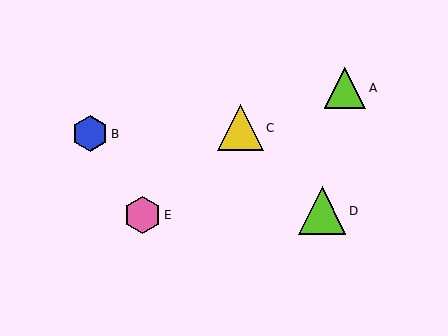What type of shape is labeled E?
Shape E is a pink hexagon.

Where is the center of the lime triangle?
The center of the lime triangle is at (322, 211).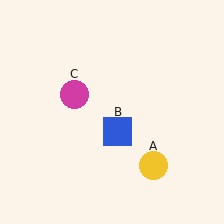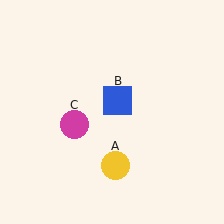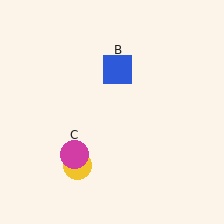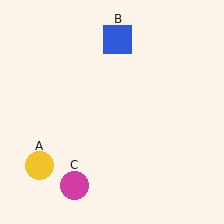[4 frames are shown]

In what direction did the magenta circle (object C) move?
The magenta circle (object C) moved down.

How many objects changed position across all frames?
3 objects changed position: yellow circle (object A), blue square (object B), magenta circle (object C).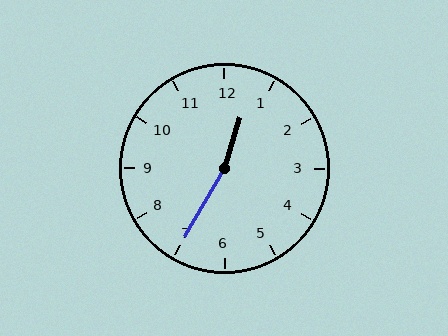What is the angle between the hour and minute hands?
Approximately 168 degrees.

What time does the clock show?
12:35.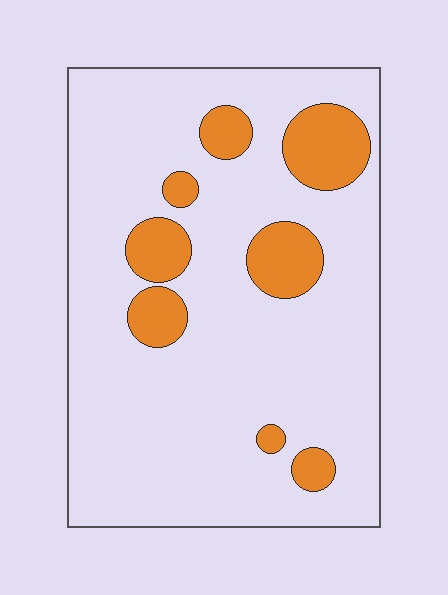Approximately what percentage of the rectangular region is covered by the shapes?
Approximately 15%.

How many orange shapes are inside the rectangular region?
8.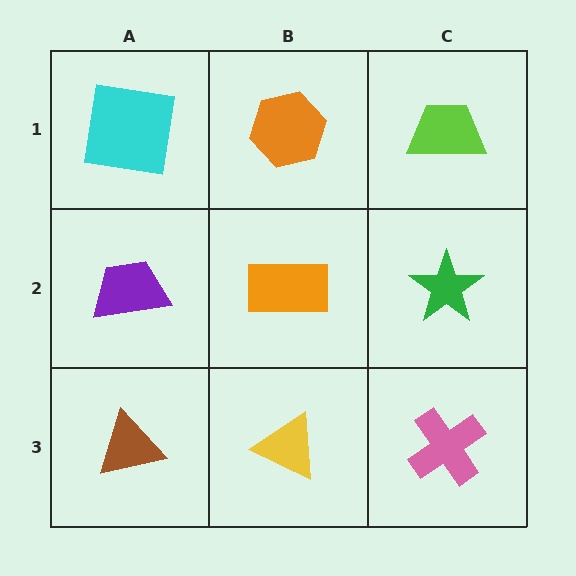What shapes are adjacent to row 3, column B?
An orange rectangle (row 2, column B), a brown triangle (row 3, column A), a pink cross (row 3, column C).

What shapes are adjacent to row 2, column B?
An orange hexagon (row 1, column B), a yellow triangle (row 3, column B), a purple trapezoid (row 2, column A), a green star (row 2, column C).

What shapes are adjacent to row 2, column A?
A cyan square (row 1, column A), a brown triangle (row 3, column A), an orange rectangle (row 2, column B).